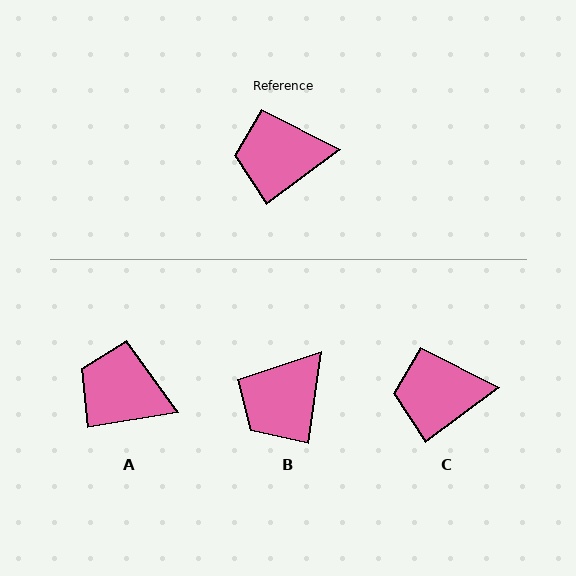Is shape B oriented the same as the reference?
No, it is off by about 45 degrees.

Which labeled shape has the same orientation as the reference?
C.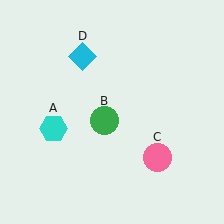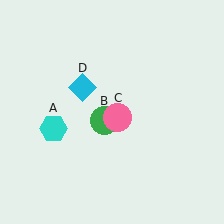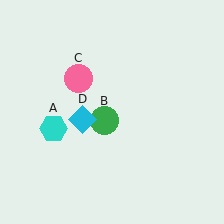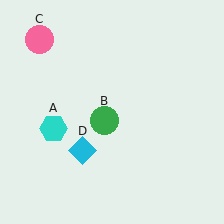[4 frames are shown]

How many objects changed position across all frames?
2 objects changed position: pink circle (object C), cyan diamond (object D).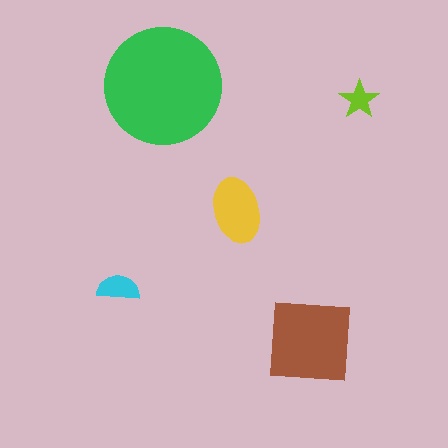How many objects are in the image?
There are 5 objects in the image.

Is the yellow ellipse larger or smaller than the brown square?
Smaller.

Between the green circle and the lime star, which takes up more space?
The green circle.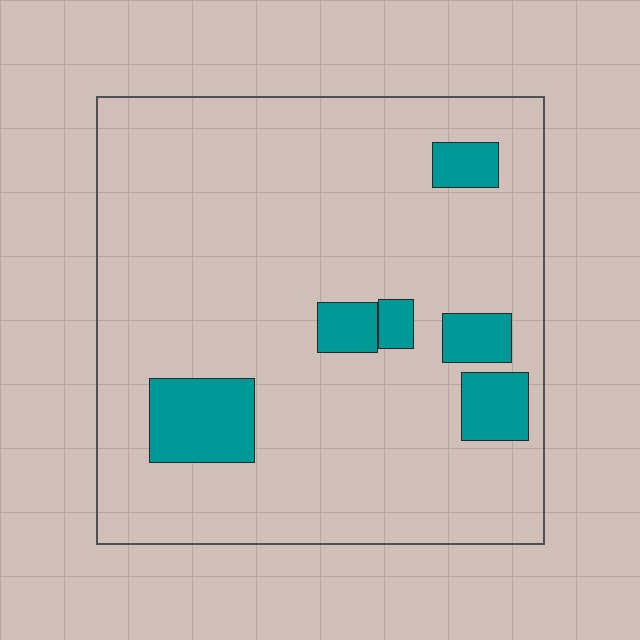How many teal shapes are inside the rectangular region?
6.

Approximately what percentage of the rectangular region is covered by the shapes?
Approximately 10%.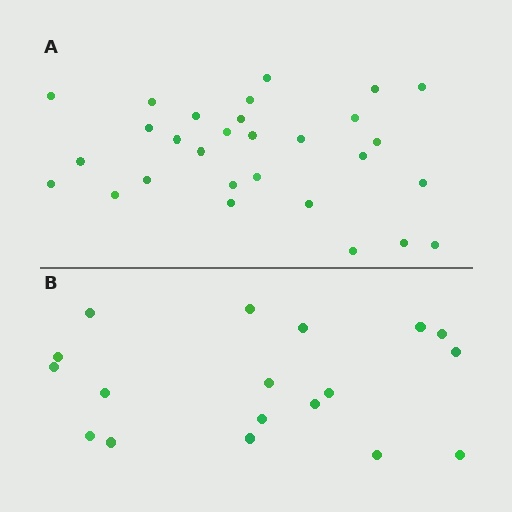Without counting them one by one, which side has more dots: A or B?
Region A (the top region) has more dots.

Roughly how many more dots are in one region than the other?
Region A has roughly 12 or so more dots than region B.